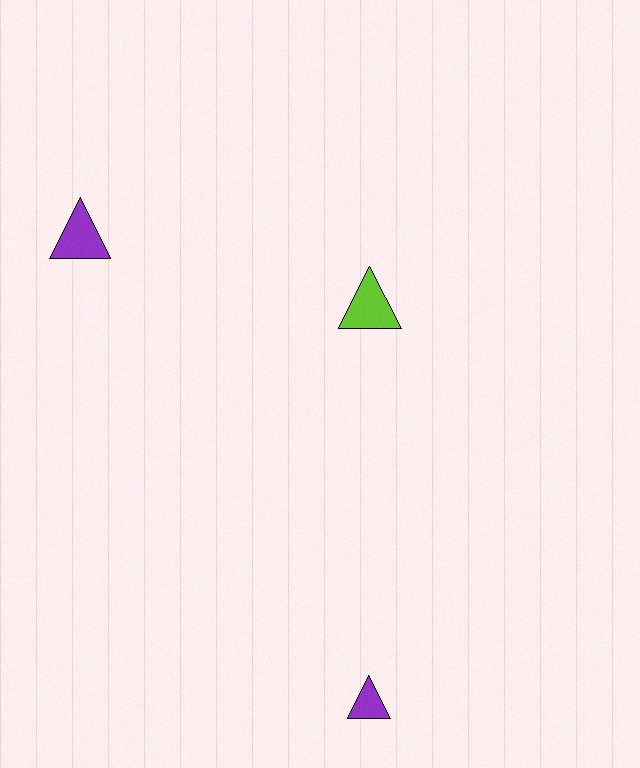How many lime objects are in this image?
There is 1 lime object.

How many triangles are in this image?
There are 3 triangles.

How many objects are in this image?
There are 3 objects.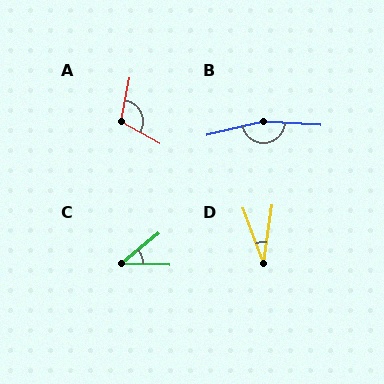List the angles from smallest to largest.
D (28°), C (41°), A (108°), B (163°).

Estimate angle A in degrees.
Approximately 108 degrees.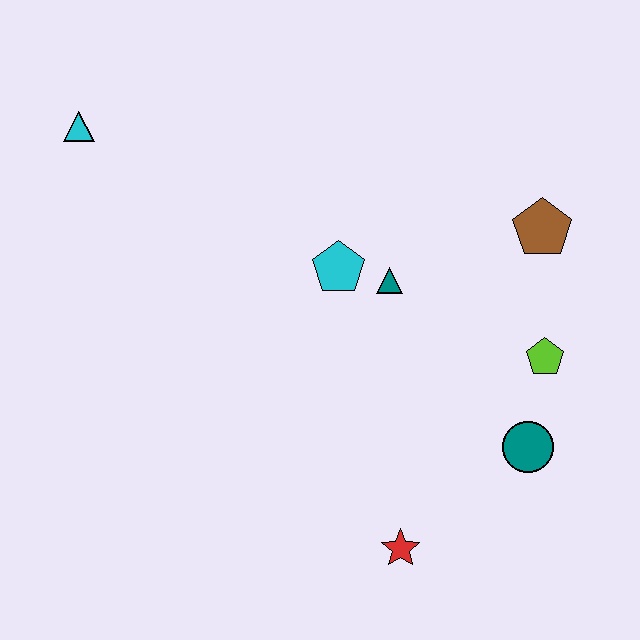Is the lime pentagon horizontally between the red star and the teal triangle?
No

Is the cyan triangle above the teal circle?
Yes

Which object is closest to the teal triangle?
The cyan pentagon is closest to the teal triangle.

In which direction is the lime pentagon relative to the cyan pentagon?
The lime pentagon is to the right of the cyan pentagon.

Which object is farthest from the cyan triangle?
The teal circle is farthest from the cyan triangle.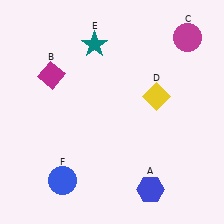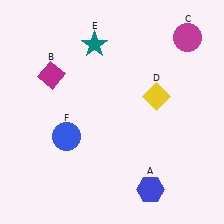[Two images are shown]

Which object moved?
The blue circle (F) moved up.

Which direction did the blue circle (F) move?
The blue circle (F) moved up.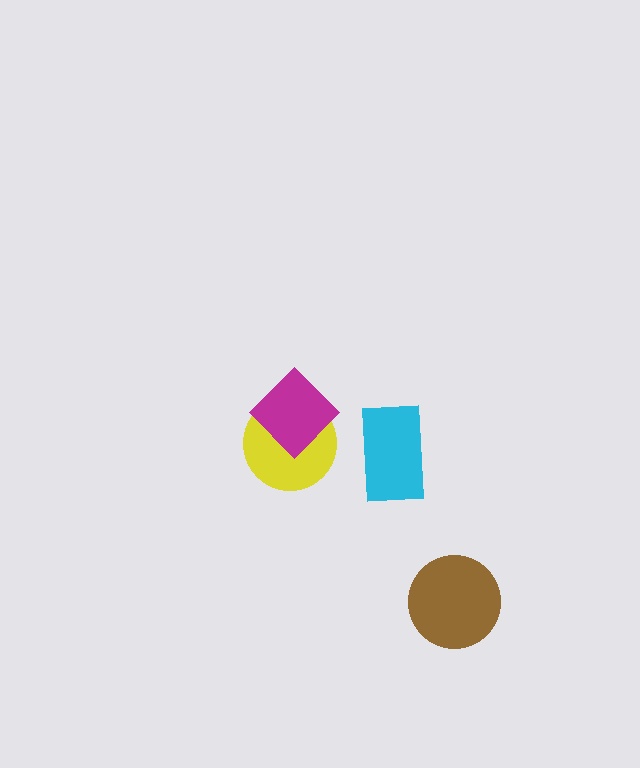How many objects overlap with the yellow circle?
1 object overlaps with the yellow circle.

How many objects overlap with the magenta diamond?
1 object overlaps with the magenta diamond.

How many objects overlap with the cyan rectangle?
0 objects overlap with the cyan rectangle.